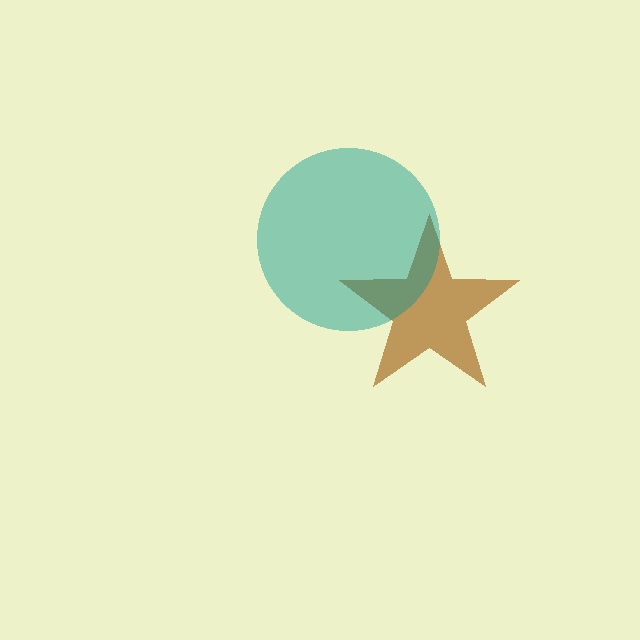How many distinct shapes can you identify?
There are 2 distinct shapes: a brown star, a teal circle.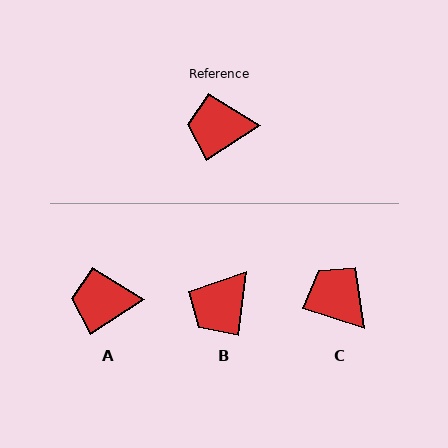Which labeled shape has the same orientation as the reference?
A.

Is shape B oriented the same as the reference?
No, it is off by about 50 degrees.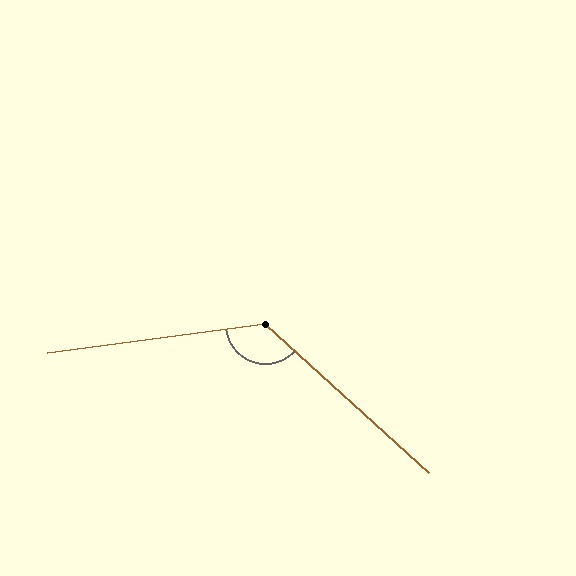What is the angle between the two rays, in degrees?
Approximately 130 degrees.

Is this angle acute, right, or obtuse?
It is obtuse.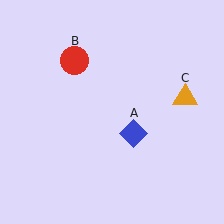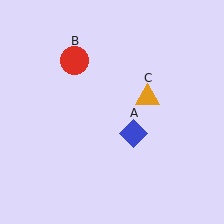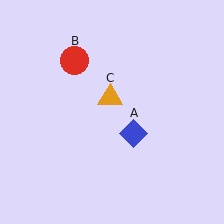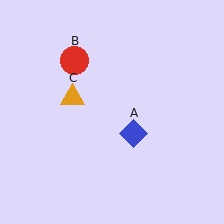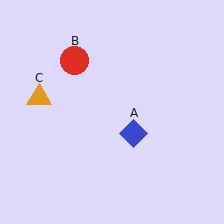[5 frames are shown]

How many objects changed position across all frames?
1 object changed position: orange triangle (object C).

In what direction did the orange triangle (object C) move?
The orange triangle (object C) moved left.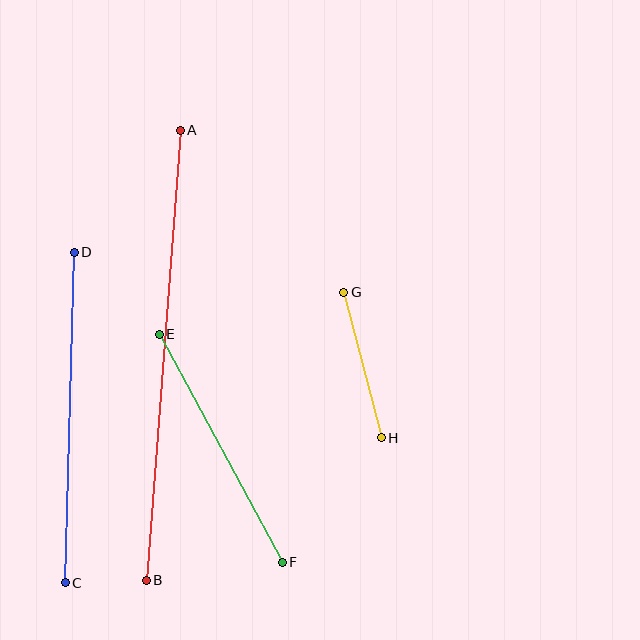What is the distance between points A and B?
The distance is approximately 451 pixels.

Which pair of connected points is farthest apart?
Points A and B are farthest apart.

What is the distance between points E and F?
The distance is approximately 259 pixels.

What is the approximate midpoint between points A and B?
The midpoint is at approximately (163, 355) pixels.